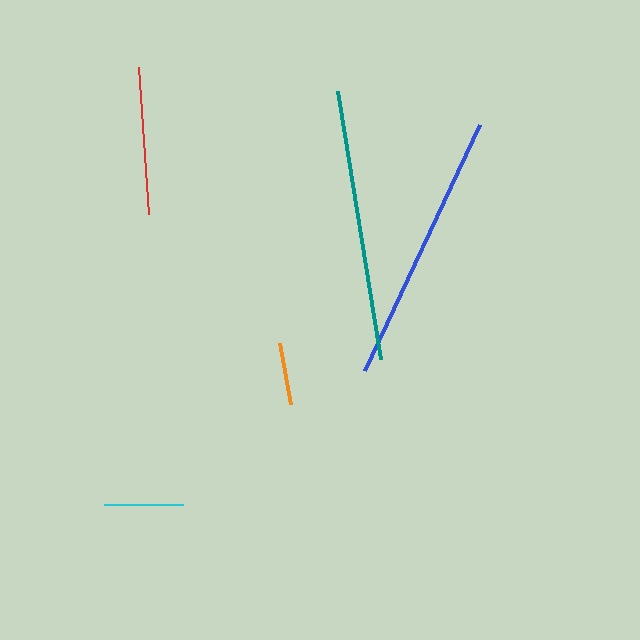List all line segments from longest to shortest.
From longest to shortest: blue, teal, red, cyan, orange.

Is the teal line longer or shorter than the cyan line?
The teal line is longer than the cyan line.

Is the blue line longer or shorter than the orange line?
The blue line is longer than the orange line.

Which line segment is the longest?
The blue line is the longest at approximately 272 pixels.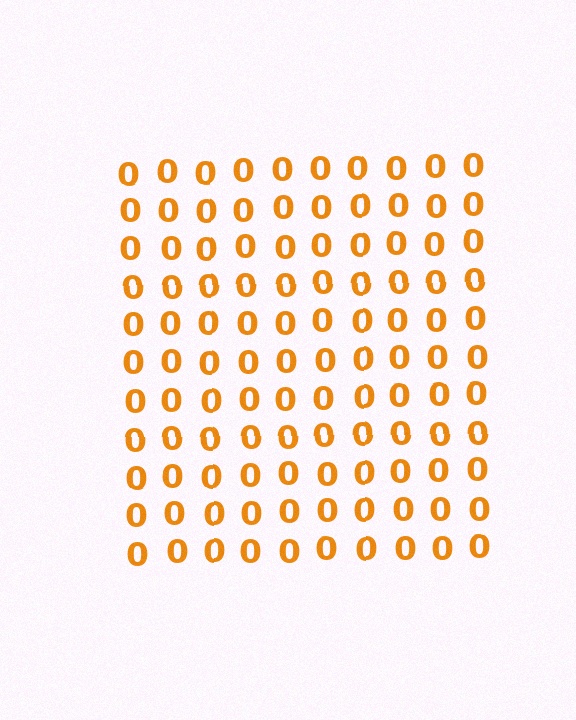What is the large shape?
The large shape is a square.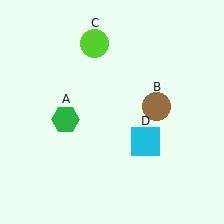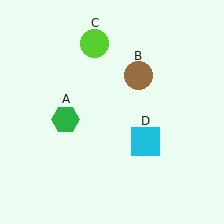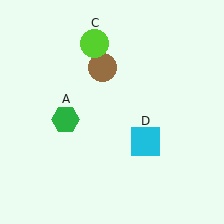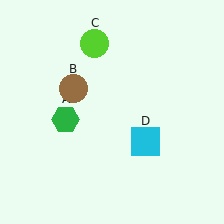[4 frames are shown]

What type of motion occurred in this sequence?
The brown circle (object B) rotated counterclockwise around the center of the scene.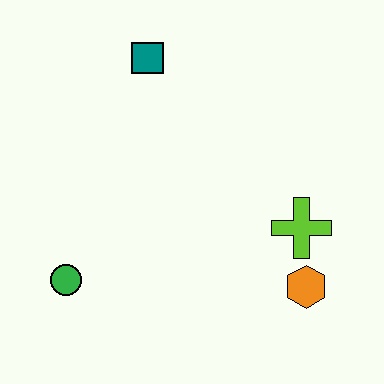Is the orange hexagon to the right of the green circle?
Yes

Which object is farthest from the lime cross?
The green circle is farthest from the lime cross.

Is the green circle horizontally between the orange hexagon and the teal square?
No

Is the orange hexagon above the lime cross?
No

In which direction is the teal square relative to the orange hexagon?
The teal square is above the orange hexagon.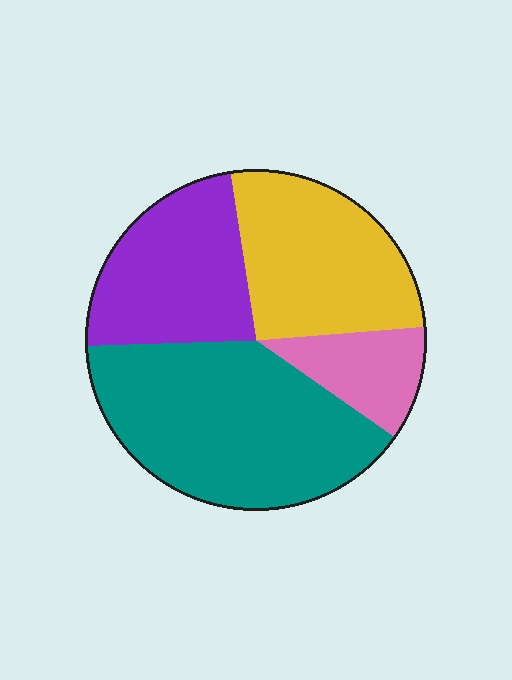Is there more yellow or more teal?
Teal.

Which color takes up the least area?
Pink, at roughly 10%.